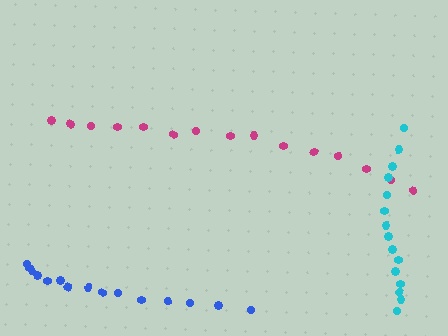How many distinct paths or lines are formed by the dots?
There are 3 distinct paths.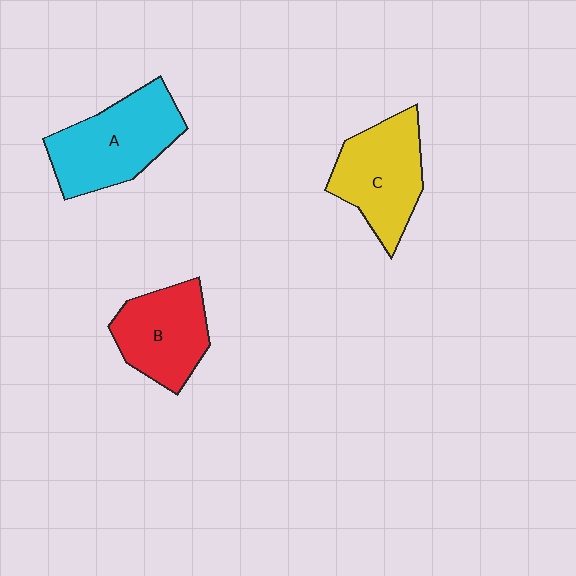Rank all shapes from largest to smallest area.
From largest to smallest: A (cyan), C (yellow), B (red).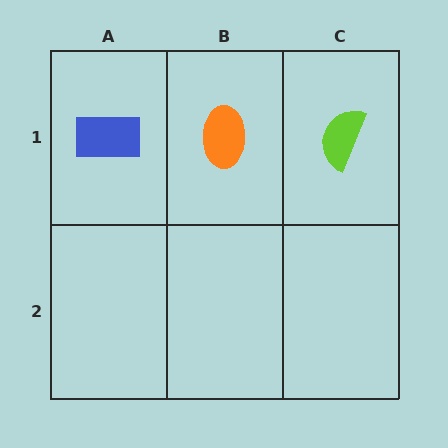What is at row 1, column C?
A lime semicircle.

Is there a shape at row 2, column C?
No, that cell is empty.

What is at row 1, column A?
A blue rectangle.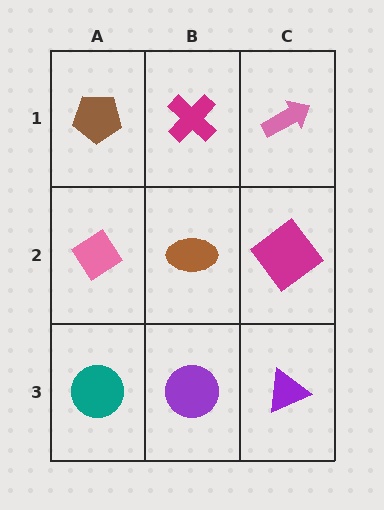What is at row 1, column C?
A pink arrow.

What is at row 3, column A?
A teal circle.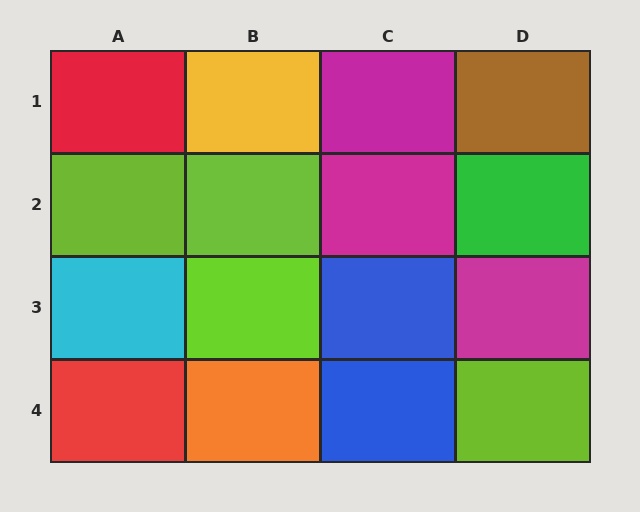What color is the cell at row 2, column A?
Lime.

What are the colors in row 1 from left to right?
Red, yellow, magenta, brown.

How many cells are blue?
2 cells are blue.